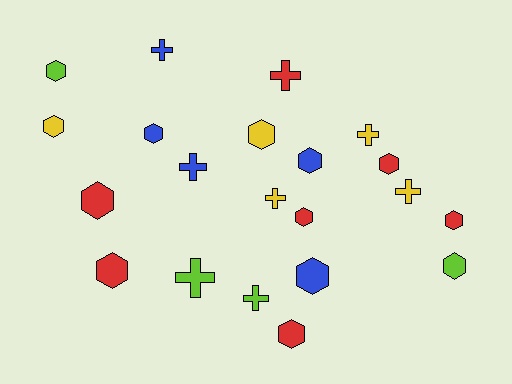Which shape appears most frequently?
Hexagon, with 13 objects.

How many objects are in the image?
There are 21 objects.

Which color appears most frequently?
Red, with 7 objects.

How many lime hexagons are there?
There are 2 lime hexagons.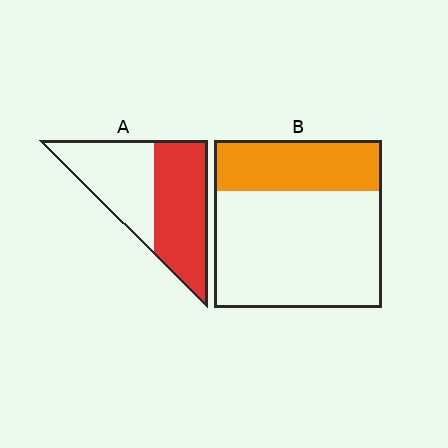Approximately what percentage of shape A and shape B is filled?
A is approximately 55% and B is approximately 30%.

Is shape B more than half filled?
No.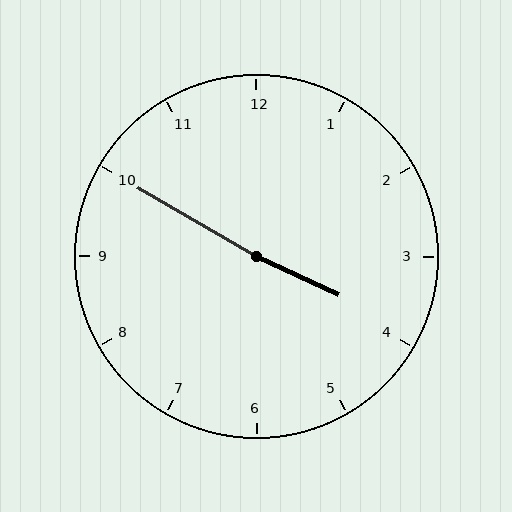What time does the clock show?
3:50.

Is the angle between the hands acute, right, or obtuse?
It is obtuse.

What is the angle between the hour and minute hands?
Approximately 175 degrees.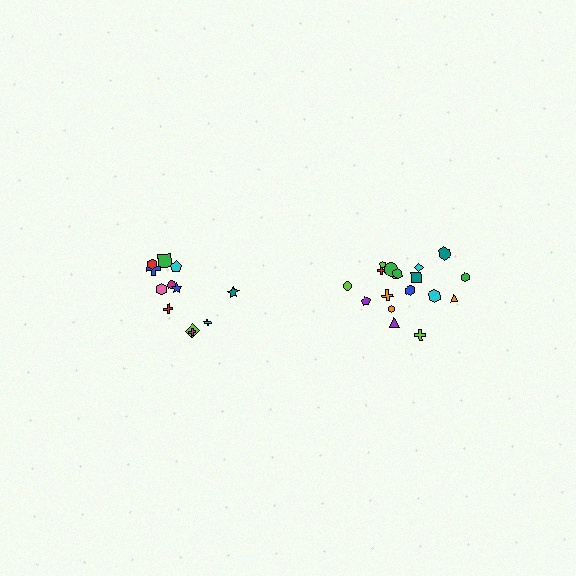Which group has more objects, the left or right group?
The right group.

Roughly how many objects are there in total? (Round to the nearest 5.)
Roughly 30 objects in total.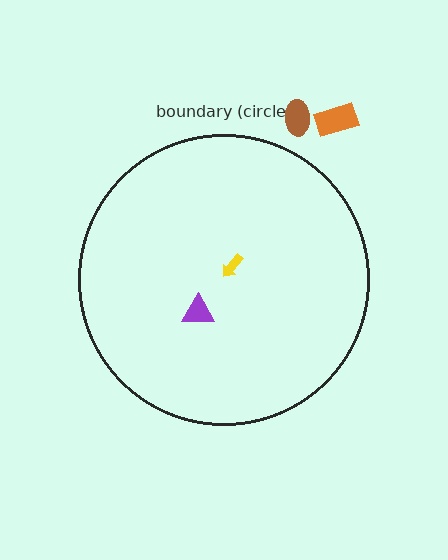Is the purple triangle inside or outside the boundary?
Inside.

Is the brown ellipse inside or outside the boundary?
Outside.